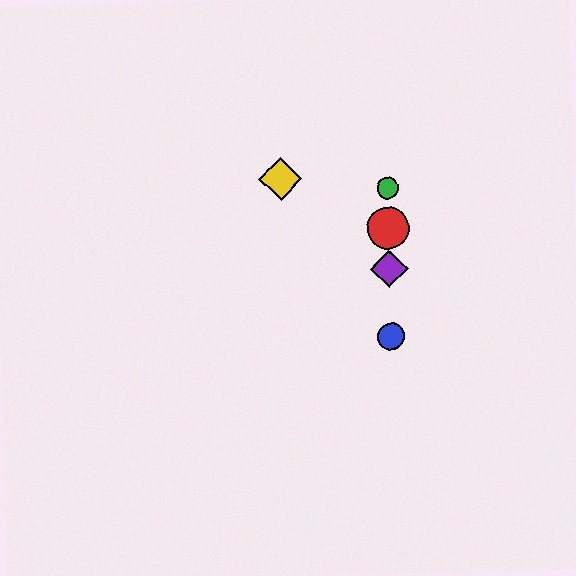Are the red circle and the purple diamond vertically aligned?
Yes, both are at x≈388.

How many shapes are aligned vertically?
4 shapes (the red circle, the blue circle, the green circle, the purple diamond) are aligned vertically.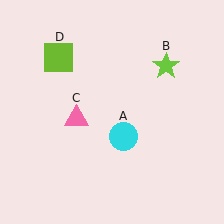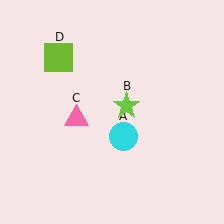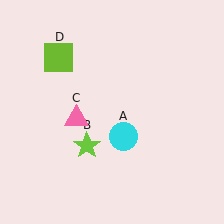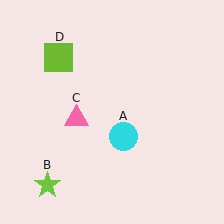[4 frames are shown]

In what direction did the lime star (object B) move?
The lime star (object B) moved down and to the left.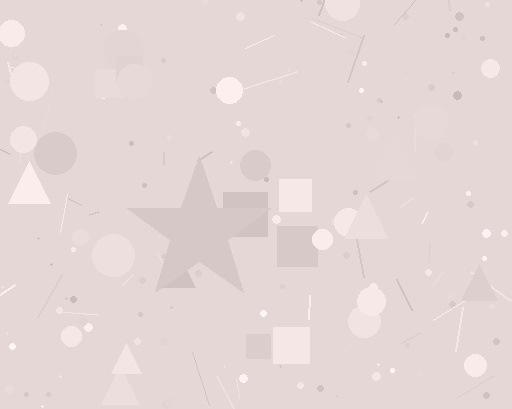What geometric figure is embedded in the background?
A star is embedded in the background.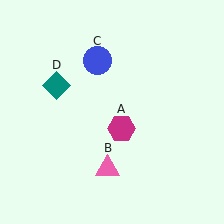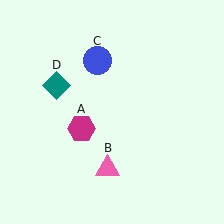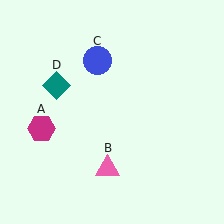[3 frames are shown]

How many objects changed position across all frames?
1 object changed position: magenta hexagon (object A).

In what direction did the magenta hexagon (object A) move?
The magenta hexagon (object A) moved left.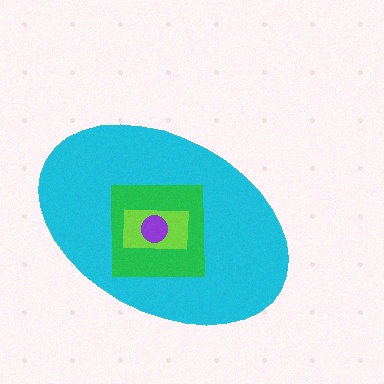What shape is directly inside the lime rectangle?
The purple circle.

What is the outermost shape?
The cyan ellipse.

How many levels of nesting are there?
4.